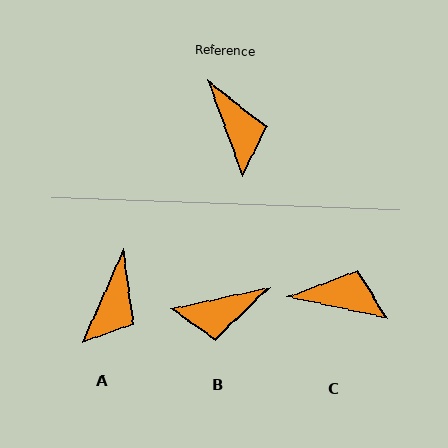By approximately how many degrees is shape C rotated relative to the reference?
Approximately 58 degrees counter-clockwise.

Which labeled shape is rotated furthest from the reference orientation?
B, about 98 degrees away.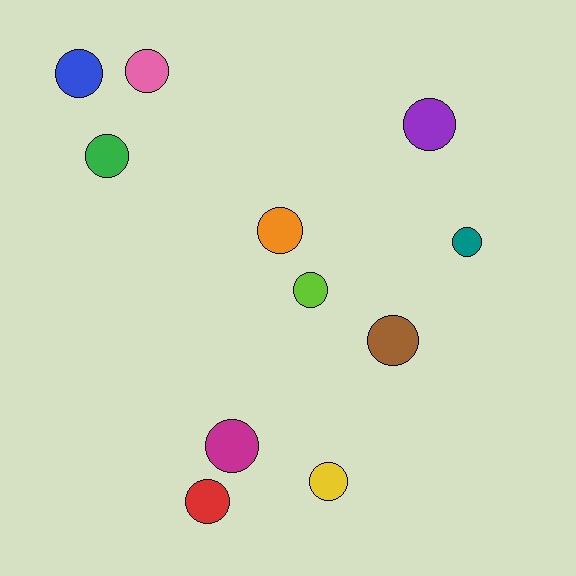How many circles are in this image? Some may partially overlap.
There are 11 circles.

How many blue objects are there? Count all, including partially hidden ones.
There is 1 blue object.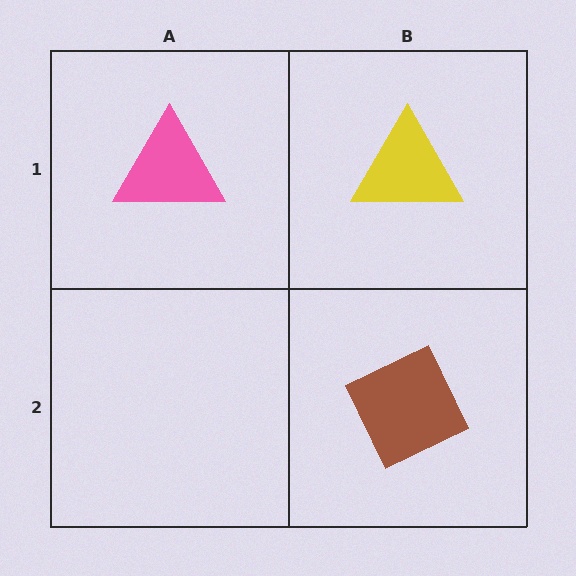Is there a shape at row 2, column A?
No, that cell is empty.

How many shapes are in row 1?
2 shapes.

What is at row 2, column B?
A brown diamond.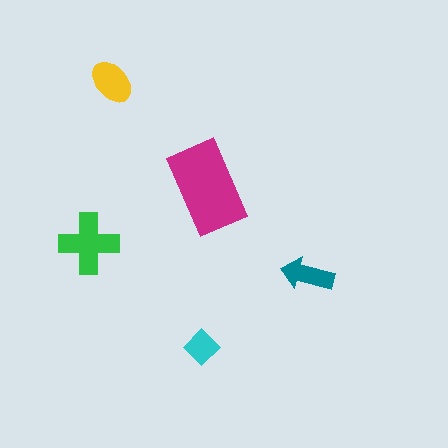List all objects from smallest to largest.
The cyan diamond, the teal arrow, the yellow ellipse, the green cross, the magenta rectangle.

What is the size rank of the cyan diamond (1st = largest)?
5th.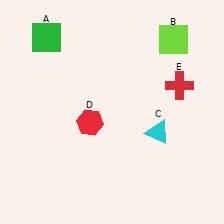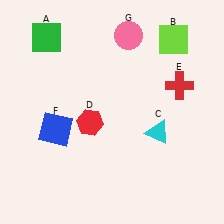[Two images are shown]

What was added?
A blue square (F), a pink circle (G) were added in Image 2.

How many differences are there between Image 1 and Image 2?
There are 2 differences between the two images.